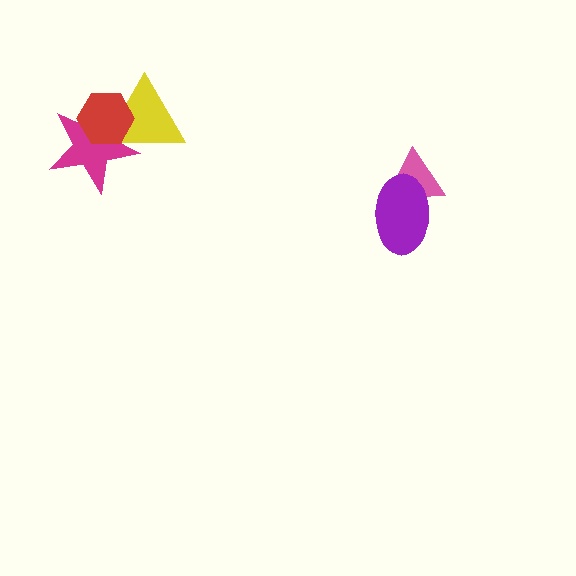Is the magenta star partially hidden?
Yes, it is partially covered by another shape.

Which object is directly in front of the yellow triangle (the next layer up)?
The magenta star is directly in front of the yellow triangle.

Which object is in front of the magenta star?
The red hexagon is in front of the magenta star.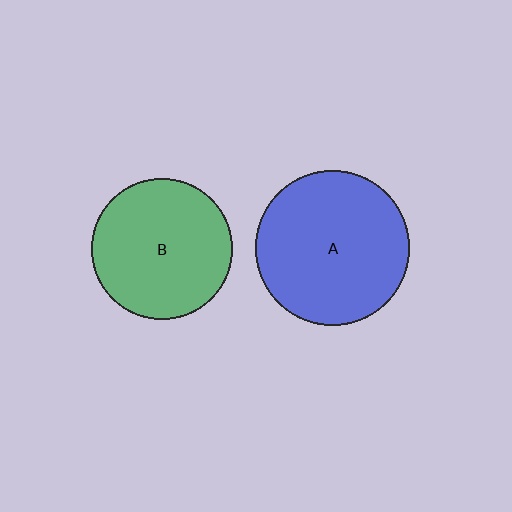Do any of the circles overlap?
No, none of the circles overlap.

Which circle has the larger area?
Circle A (blue).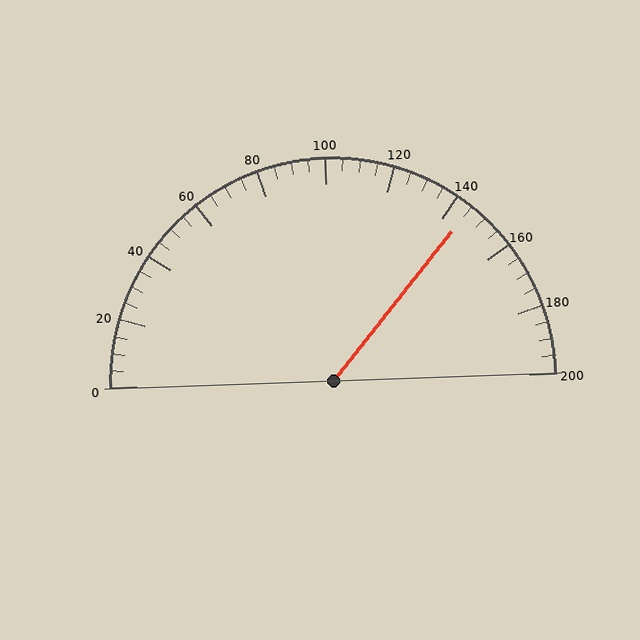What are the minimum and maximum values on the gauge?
The gauge ranges from 0 to 200.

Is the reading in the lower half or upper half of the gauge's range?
The reading is in the upper half of the range (0 to 200).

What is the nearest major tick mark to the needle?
The nearest major tick mark is 140.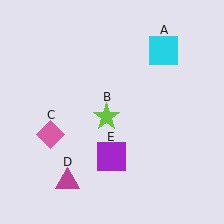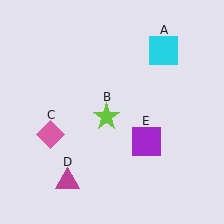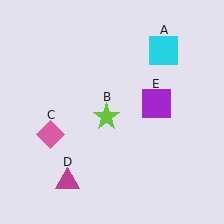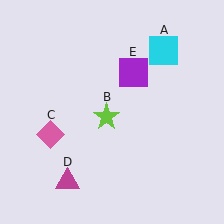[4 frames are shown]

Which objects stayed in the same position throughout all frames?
Cyan square (object A) and lime star (object B) and pink diamond (object C) and magenta triangle (object D) remained stationary.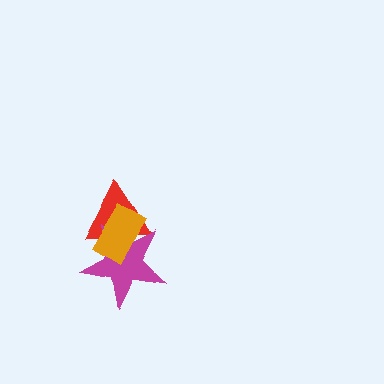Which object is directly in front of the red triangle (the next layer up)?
The magenta star is directly in front of the red triangle.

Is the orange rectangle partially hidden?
No, no other shape covers it.